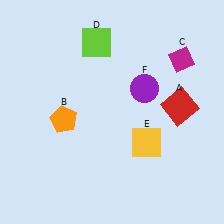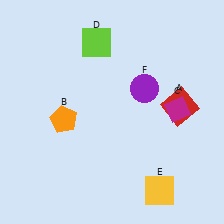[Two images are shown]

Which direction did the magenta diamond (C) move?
The magenta diamond (C) moved down.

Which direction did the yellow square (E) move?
The yellow square (E) moved down.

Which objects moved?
The objects that moved are: the magenta diamond (C), the yellow square (E).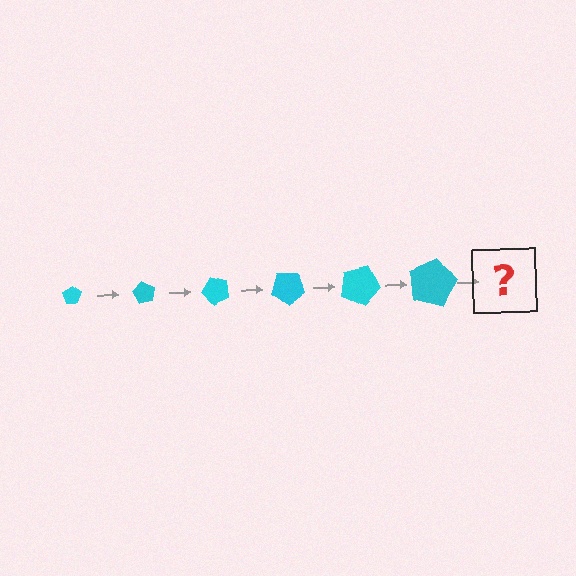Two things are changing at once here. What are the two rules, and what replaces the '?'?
The two rules are that the pentagon grows larger each step and it rotates 60 degrees each step. The '?' should be a pentagon, larger than the previous one and rotated 360 degrees from the start.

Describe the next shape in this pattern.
It should be a pentagon, larger than the previous one and rotated 360 degrees from the start.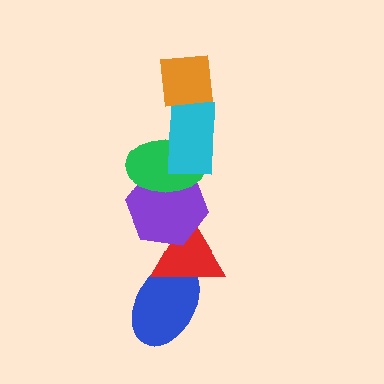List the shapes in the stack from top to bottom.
From top to bottom: the orange square, the cyan rectangle, the green ellipse, the purple hexagon, the red triangle, the blue ellipse.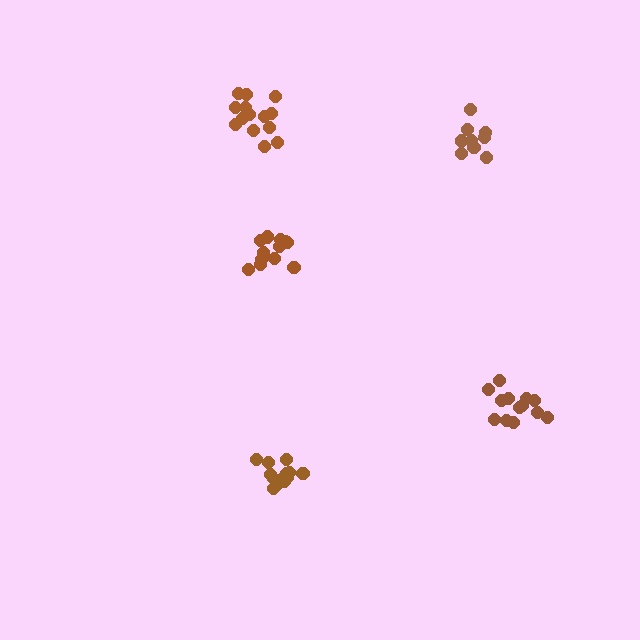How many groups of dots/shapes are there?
There are 5 groups.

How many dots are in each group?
Group 1: 10 dots, Group 2: 12 dots, Group 3: 13 dots, Group 4: 14 dots, Group 5: 13 dots (62 total).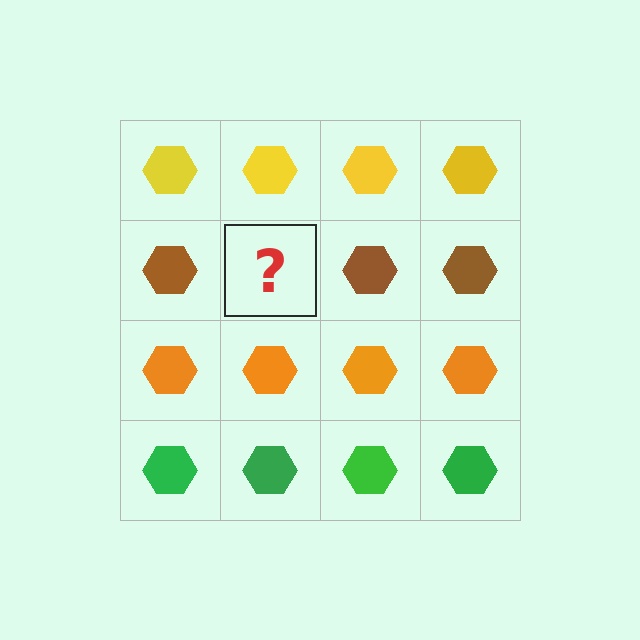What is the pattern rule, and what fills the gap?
The rule is that each row has a consistent color. The gap should be filled with a brown hexagon.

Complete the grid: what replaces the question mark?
The question mark should be replaced with a brown hexagon.